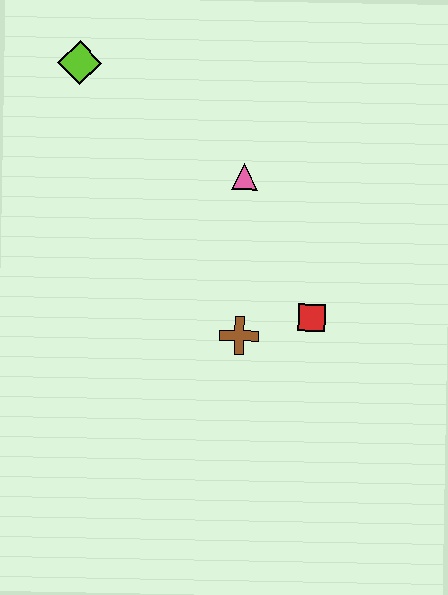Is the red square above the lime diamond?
No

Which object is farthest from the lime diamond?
The red square is farthest from the lime diamond.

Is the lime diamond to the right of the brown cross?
No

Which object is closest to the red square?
The brown cross is closest to the red square.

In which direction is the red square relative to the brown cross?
The red square is to the right of the brown cross.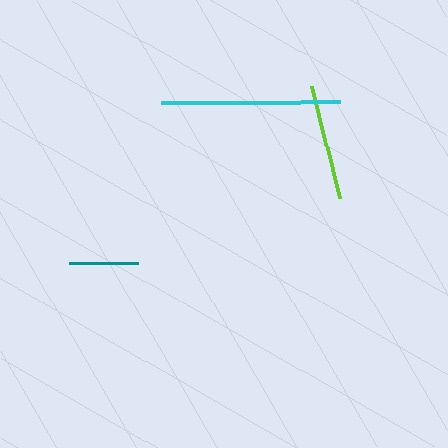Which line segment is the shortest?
The teal line is the shortest at approximately 69 pixels.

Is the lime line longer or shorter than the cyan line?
The cyan line is longer than the lime line.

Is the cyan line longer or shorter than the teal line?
The cyan line is longer than the teal line.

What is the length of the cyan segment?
The cyan segment is approximately 178 pixels long.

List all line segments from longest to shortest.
From longest to shortest: cyan, lime, teal.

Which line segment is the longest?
The cyan line is the longest at approximately 178 pixels.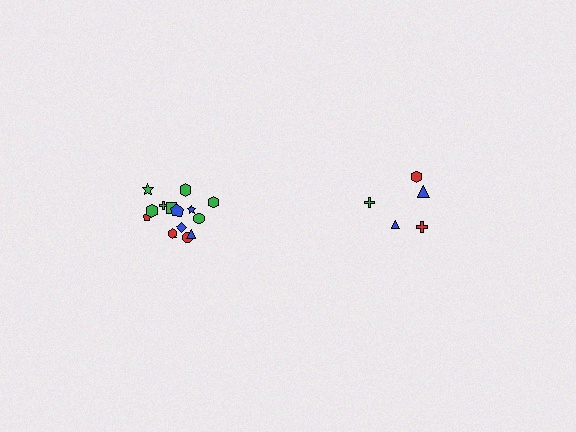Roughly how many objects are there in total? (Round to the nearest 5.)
Roughly 20 objects in total.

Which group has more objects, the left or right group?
The left group.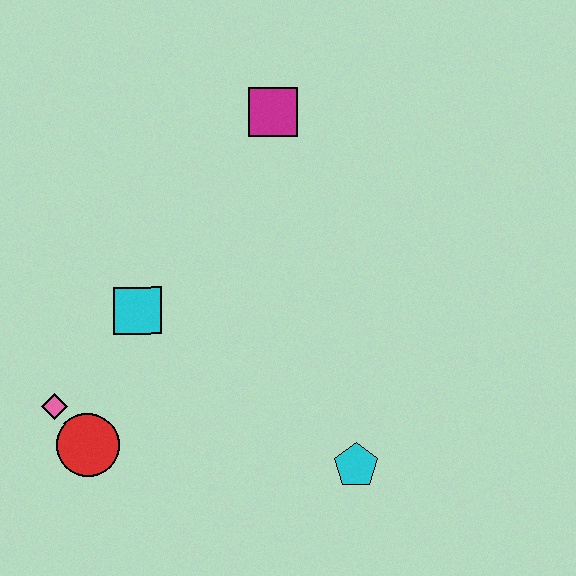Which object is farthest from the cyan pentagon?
The magenta square is farthest from the cyan pentagon.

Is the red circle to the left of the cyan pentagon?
Yes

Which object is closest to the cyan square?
The pink diamond is closest to the cyan square.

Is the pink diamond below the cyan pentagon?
No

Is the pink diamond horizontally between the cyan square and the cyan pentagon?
No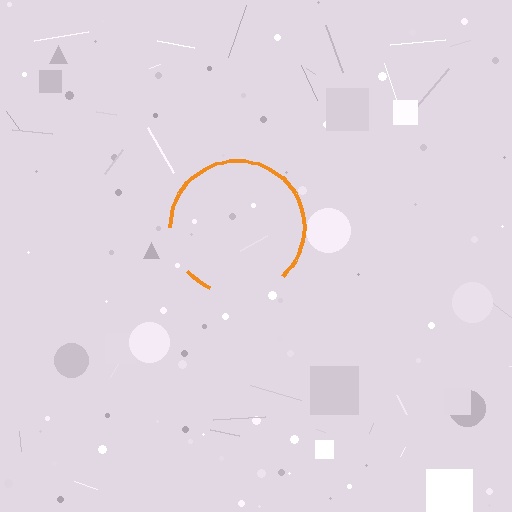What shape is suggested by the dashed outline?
The dashed outline suggests a circle.